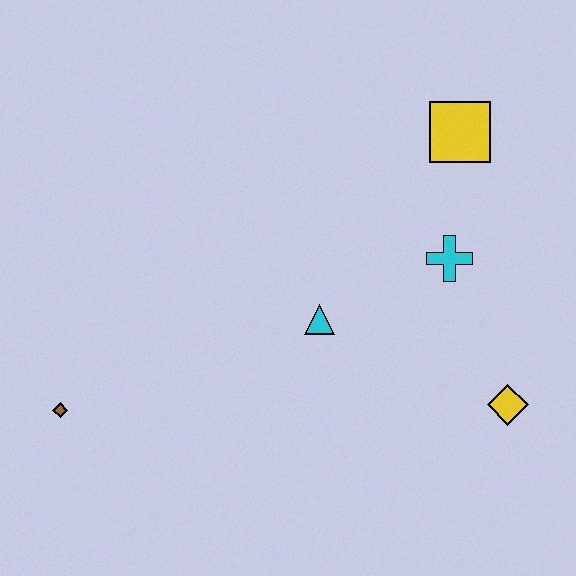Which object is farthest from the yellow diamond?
The brown diamond is farthest from the yellow diamond.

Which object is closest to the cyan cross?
The yellow square is closest to the cyan cross.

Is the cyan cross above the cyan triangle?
Yes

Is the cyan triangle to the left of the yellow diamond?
Yes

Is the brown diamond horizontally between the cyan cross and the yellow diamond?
No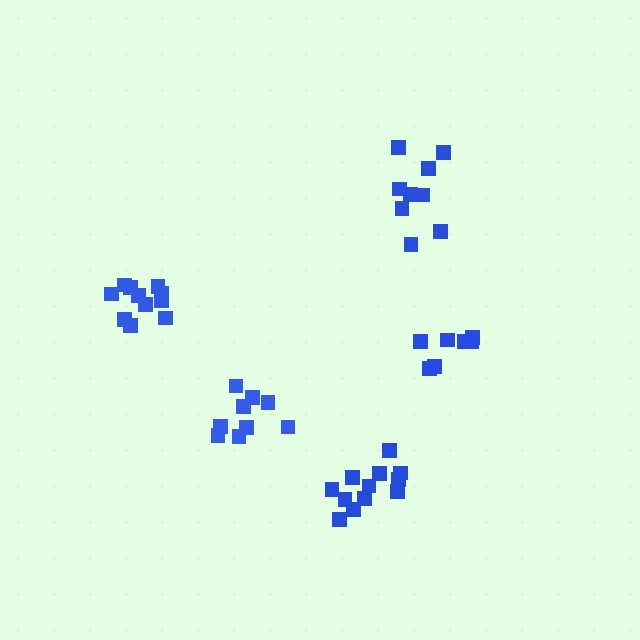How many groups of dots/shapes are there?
There are 5 groups.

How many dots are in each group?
Group 1: 11 dots, Group 2: 12 dots, Group 3: 7 dots, Group 4: 9 dots, Group 5: 9 dots (48 total).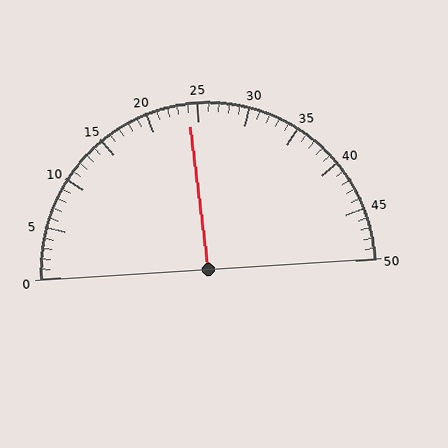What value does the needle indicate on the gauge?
The needle indicates approximately 24.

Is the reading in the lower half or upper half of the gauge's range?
The reading is in the lower half of the range (0 to 50).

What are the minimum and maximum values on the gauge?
The gauge ranges from 0 to 50.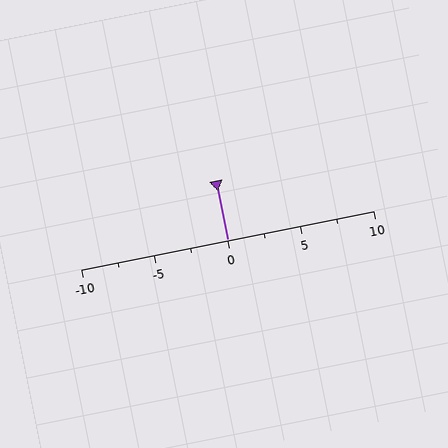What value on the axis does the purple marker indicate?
The marker indicates approximately 0.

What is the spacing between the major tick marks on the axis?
The major ticks are spaced 5 apart.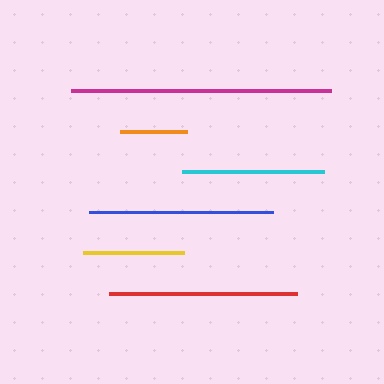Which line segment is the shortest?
The orange line is the shortest at approximately 67 pixels.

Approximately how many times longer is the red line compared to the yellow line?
The red line is approximately 1.9 times the length of the yellow line.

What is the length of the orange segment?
The orange segment is approximately 67 pixels long.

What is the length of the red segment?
The red segment is approximately 188 pixels long.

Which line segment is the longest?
The magenta line is the longest at approximately 261 pixels.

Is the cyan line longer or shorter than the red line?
The red line is longer than the cyan line.